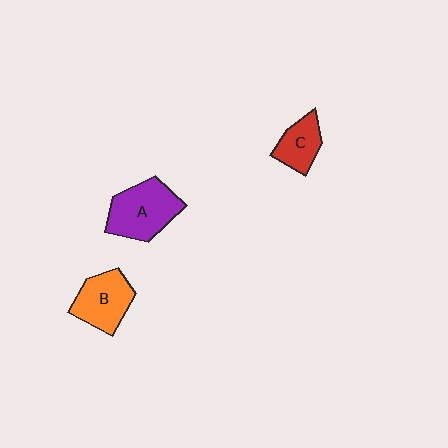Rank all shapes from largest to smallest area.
From largest to smallest: A (purple), B (orange), C (red).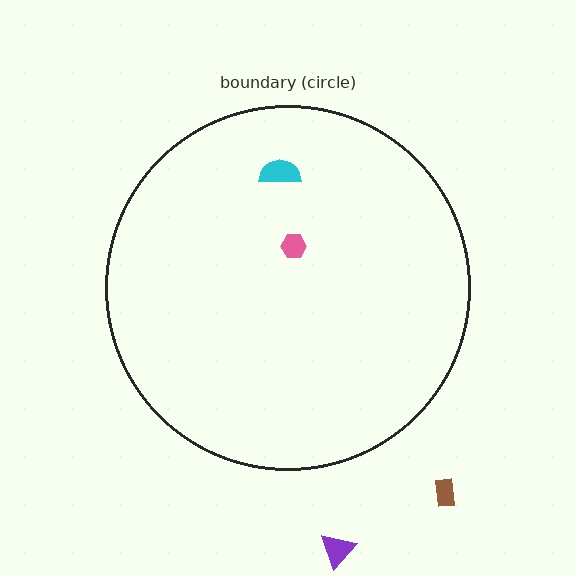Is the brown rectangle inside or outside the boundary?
Outside.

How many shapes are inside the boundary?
2 inside, 2 outside.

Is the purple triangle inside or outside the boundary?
Outside.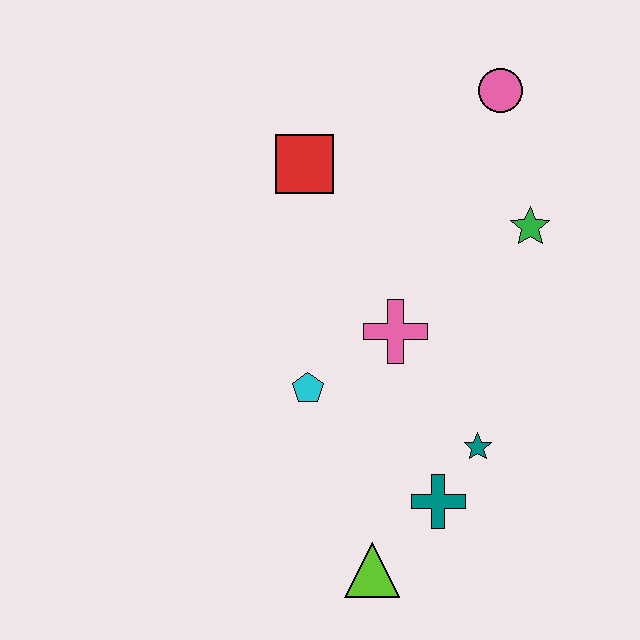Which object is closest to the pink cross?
The cyan pentagon is closest to the pink cross.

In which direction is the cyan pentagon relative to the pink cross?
The cyan pentagon is to the left of the pink cross.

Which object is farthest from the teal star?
The pink circle is farthest from the teal star.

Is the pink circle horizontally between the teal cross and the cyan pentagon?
No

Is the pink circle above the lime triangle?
Yes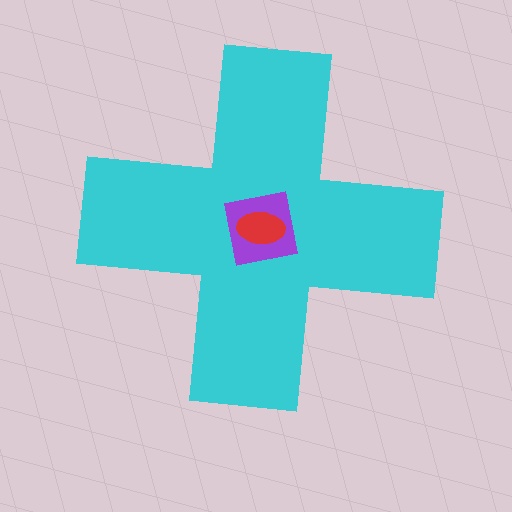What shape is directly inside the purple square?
The red ellipse.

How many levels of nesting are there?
3.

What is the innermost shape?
The red ellipse.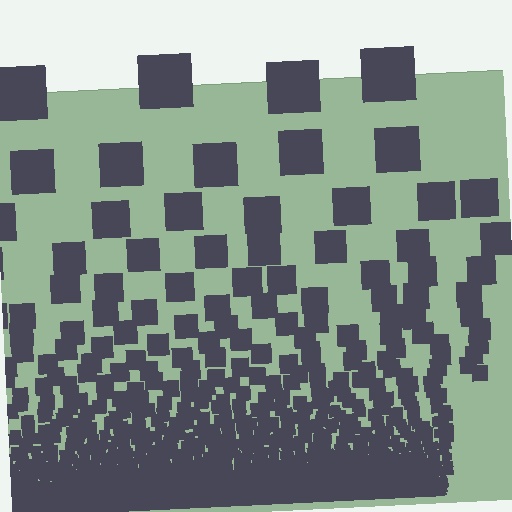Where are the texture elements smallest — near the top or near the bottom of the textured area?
Near the bottom.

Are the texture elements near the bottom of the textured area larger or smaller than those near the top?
Smaller. The gradient is inverted — elements near the bottom are smaller and denser.